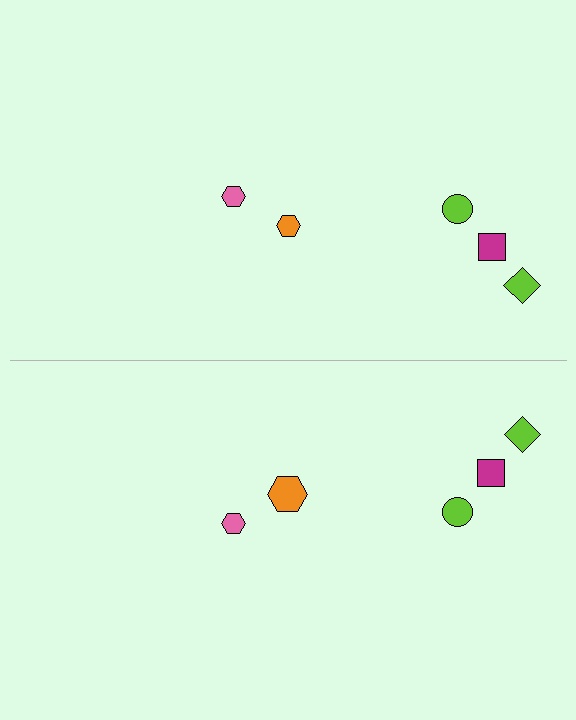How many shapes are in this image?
There are 10 shapes in this image.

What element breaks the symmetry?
The orange hexagon on the bottom side has a different size than its mirror counterpart.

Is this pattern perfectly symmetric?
No, the pattern is not perfectly symmetric. The orange hexagon on the bottom side has a different size than its mirror counterpart.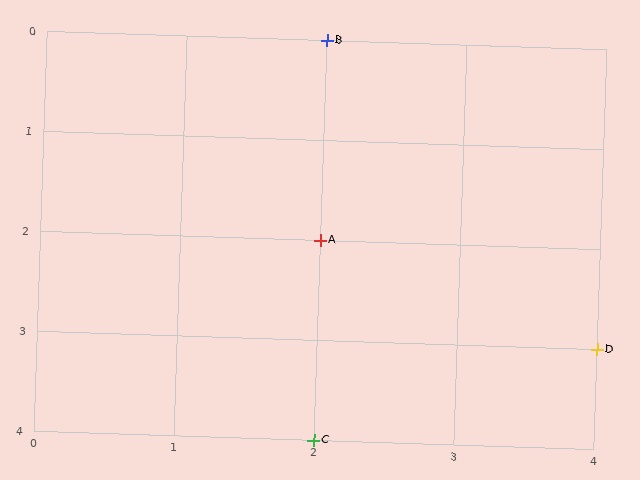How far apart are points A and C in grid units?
Points A and C are 2 rows apart.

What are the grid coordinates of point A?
Point A is at grid coordinates (2, 2).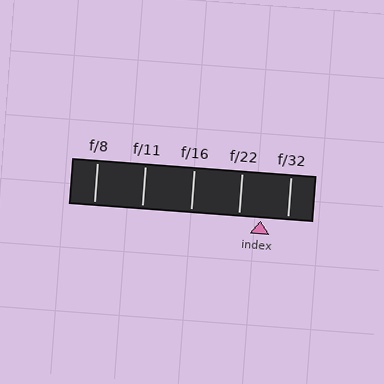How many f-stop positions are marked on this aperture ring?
There are 5 f-stop positions marked.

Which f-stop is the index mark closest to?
The index mark is closest to f/22.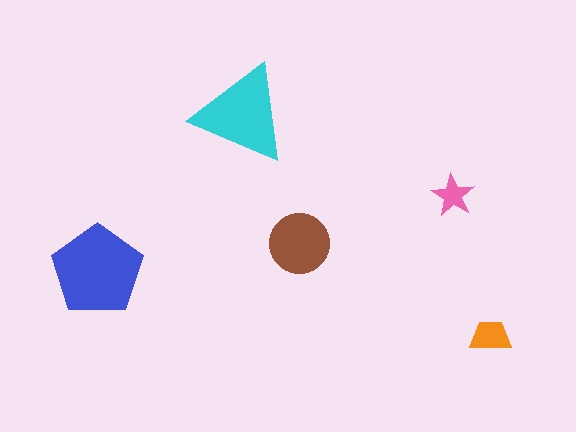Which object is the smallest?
The pink star.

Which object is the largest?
The blue pentagon.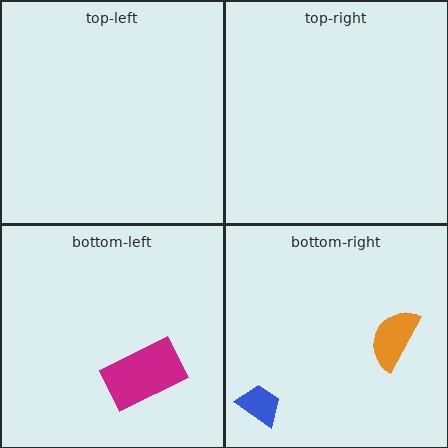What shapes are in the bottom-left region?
The magenta rectangle.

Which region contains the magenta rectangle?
The bottom-left region.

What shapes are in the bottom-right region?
The orange semicircle, the blue trapezoid.